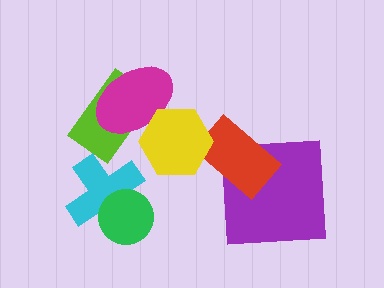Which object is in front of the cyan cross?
The green circle is in front of the cyan cross.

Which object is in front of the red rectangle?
The yellow hexagon is in front of the red rectangle.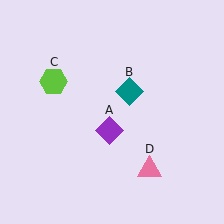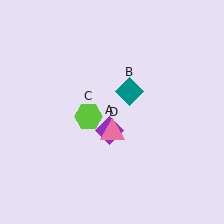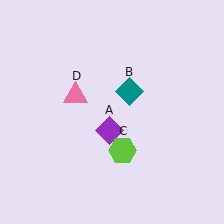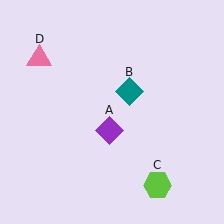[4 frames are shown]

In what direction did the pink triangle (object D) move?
The pink triangle (object D) moved up and to the left.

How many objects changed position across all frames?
2 objects changed position: lime hexagon (object C), pink triangle (object D).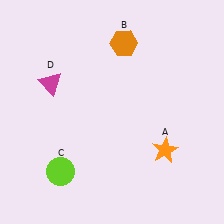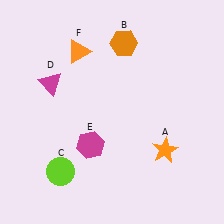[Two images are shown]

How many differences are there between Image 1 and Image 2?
There are 2 differences between the two images.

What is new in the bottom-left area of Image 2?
A magenta hexagon (E) was added in the bottom-left area of Image 2.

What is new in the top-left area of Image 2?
An orange triangle (F) was added in the top-left area of Image 2.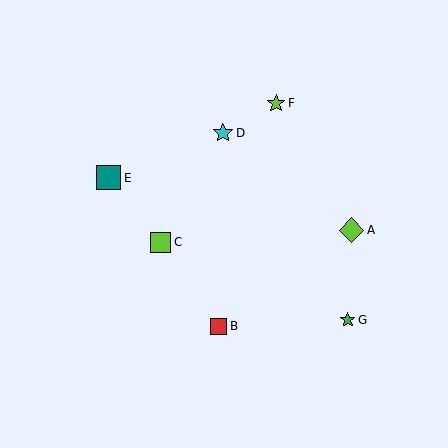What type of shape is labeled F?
Shape F is a lime star.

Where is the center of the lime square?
The center of the lime square is at (161, 242).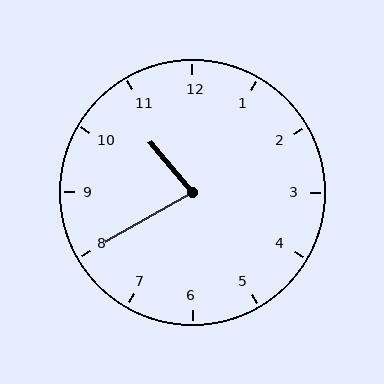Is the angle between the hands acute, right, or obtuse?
It is acute.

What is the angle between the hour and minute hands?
Approximately 80 degrees.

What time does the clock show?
10:40.